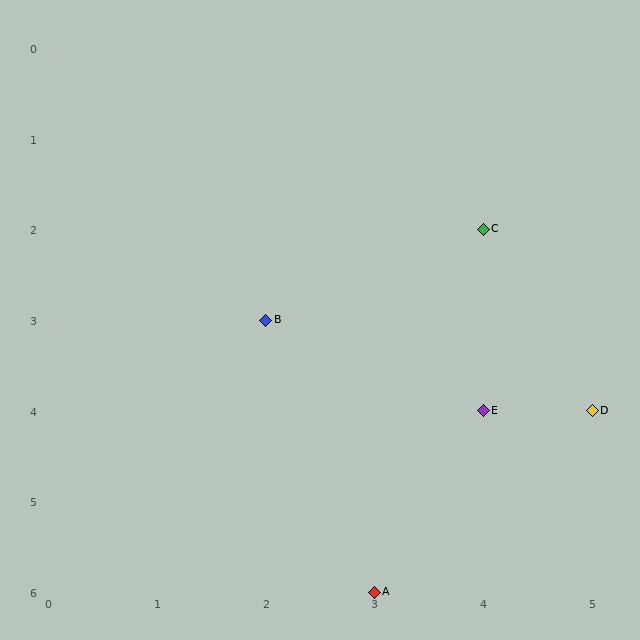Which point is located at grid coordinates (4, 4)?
Point E is at (4, 4).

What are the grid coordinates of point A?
Point A is at grid coordinates (3, 6).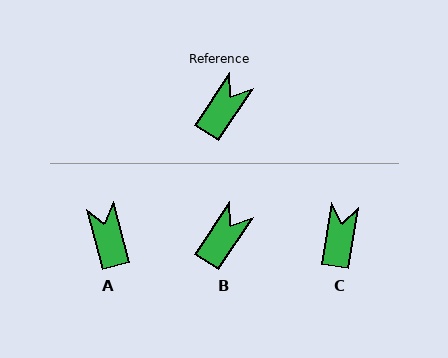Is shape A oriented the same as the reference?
No, it is off by about 49 degrees.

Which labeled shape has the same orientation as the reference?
B.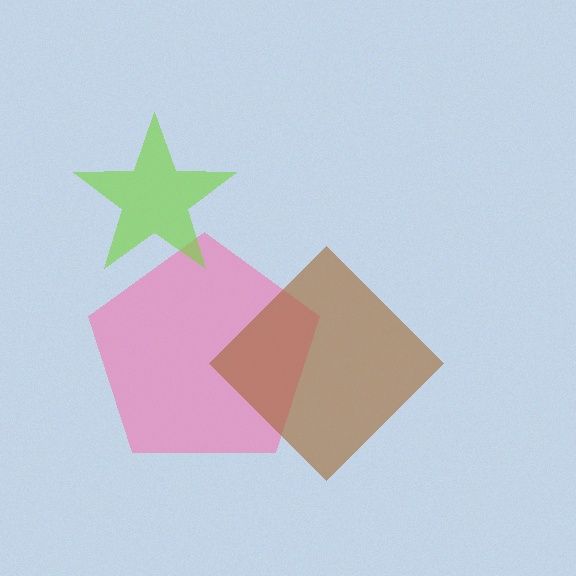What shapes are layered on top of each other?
The layered shapes are: a pink pentagon, a lime star, a brown diamond.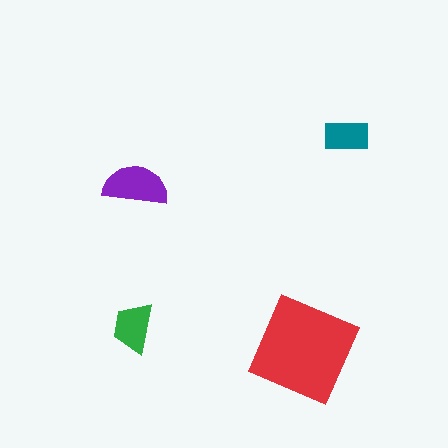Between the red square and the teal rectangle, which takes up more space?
The red square.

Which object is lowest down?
The red square is bottommost.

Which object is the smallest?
The teal rectangle.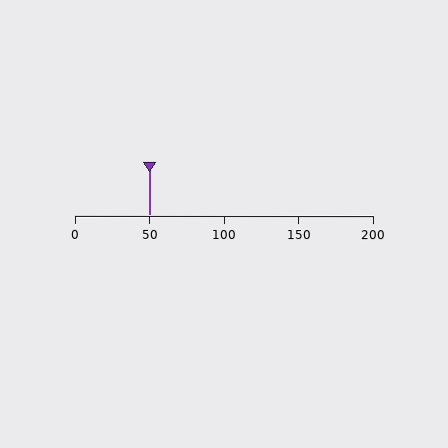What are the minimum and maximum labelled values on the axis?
The axis runs from 0 to 200.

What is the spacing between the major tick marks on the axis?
The major ticks are spaced 50 apart.